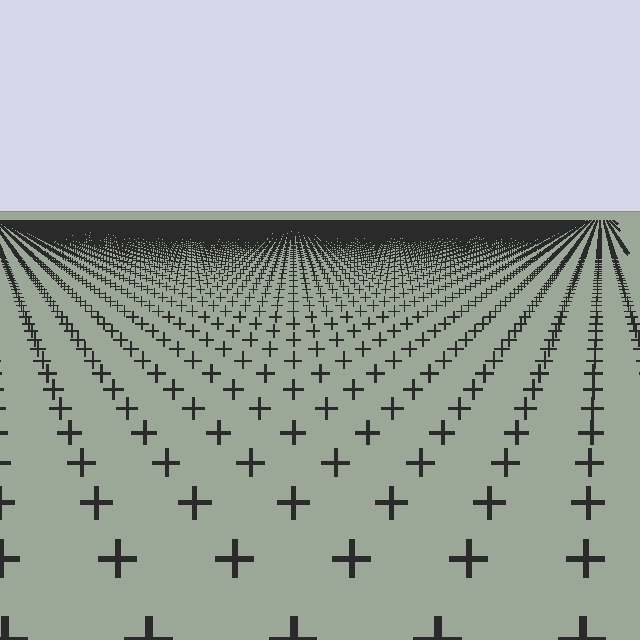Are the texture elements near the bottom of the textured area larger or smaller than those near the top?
Larger. Near the bottom, elements are closer to the viewer and appear at a bigger on-screen size.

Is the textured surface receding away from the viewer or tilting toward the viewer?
The surface is receding away from the viewer. Texture elements get smaller and denser toward the top.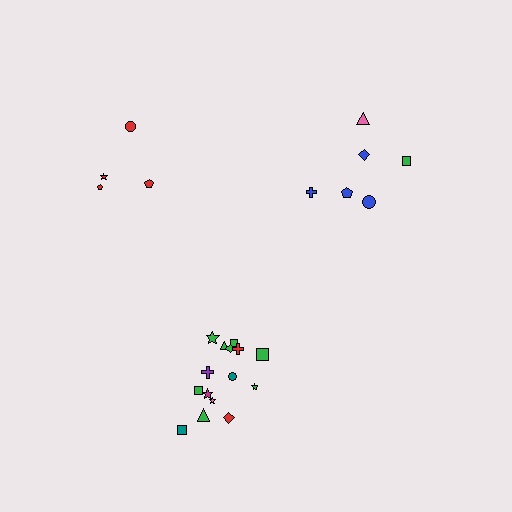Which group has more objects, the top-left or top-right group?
The top-right group.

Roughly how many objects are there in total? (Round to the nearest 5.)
Roughly 25 objects in total.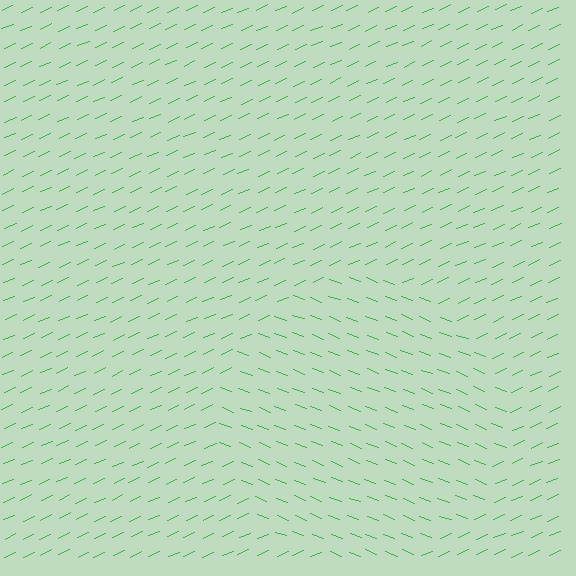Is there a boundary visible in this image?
Yes, there is a texture boundary formed by a change in line orientation.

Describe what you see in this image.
The image is filled with small green line segments. A circle region in the image has lines oriented differently from the surrounding lines, creating a visible texture boundary.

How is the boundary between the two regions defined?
The boundary is defined purely by a change in line orientation (approximately 45 degrees difference). All lines are the same color and thickness.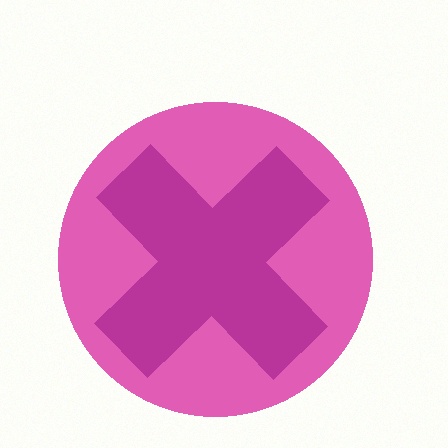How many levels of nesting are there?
2.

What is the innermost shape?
The magenta cross.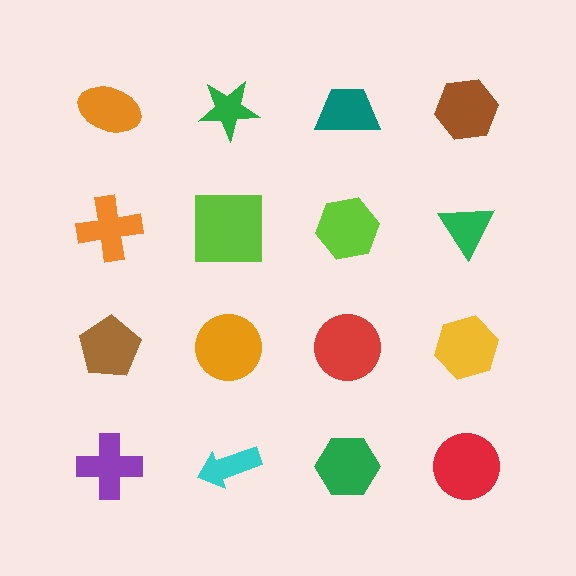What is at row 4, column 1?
A purple cross.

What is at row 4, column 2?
A cyan arrow.